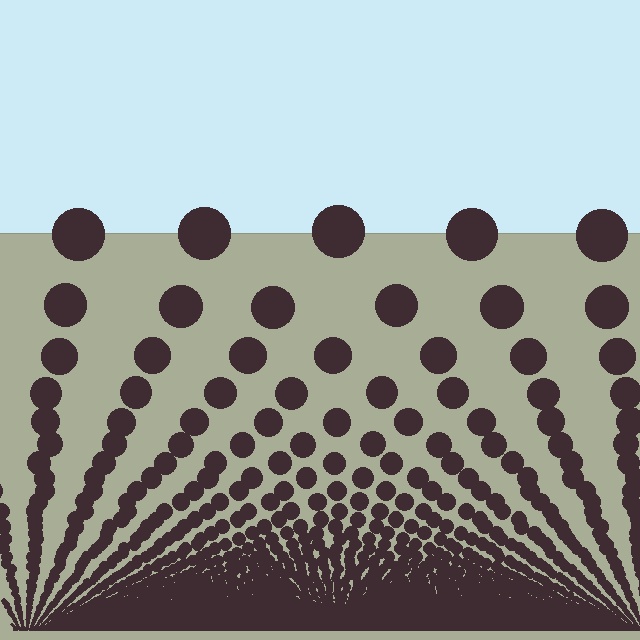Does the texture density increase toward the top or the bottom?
Density increases toward the bottom.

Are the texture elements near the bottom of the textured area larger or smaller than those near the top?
Smaller. The gradient is inverted — elements near the bottom are smaller and denser.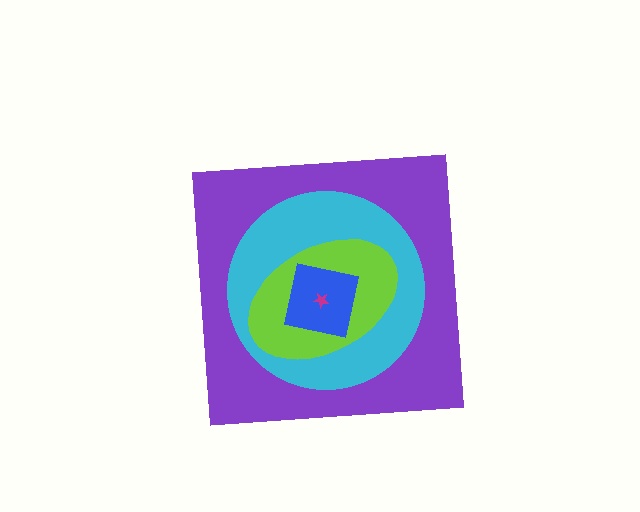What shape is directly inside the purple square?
The cyan circle.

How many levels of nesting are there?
5.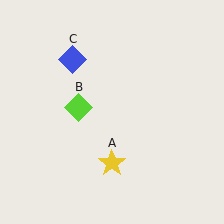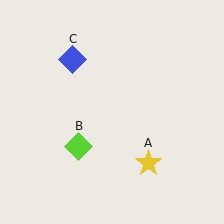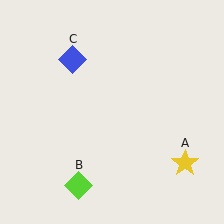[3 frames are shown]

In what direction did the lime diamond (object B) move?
The lime diamond (object B) moved down.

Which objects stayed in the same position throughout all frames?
Blue diamond (object C) remained stationary.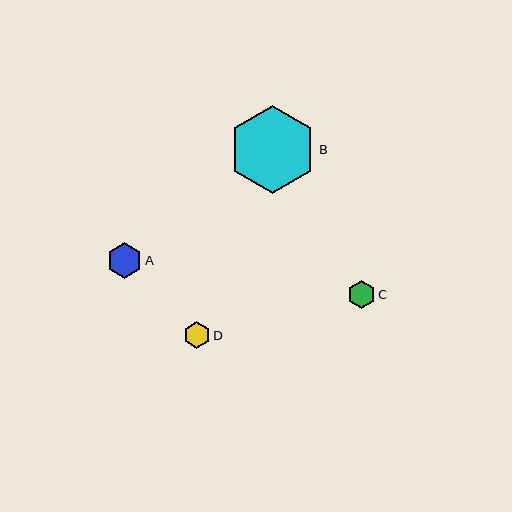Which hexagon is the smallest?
Hexagon D is the smallest with a size of approximately 26 pixels.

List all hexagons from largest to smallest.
From largest to smallest: B, A, C, D.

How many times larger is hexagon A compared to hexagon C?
Hexagon A is approximately 1.3 times the size of hexagon C.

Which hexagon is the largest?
Hexagon B is the largest with a size of approximately 87 pixels.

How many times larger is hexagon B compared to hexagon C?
Hexagon B is approximately 3.2 times the size of hexagon C.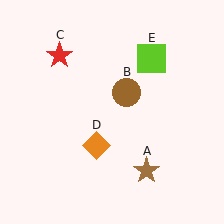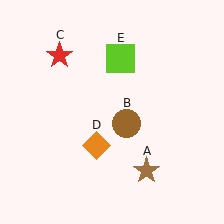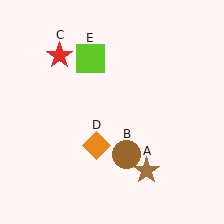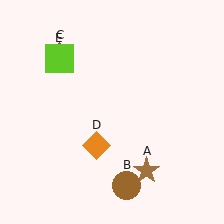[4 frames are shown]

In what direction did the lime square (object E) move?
The lime square (object E) moved left.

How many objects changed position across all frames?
2 objects changed position: brown circle (object B), lime square (object E).